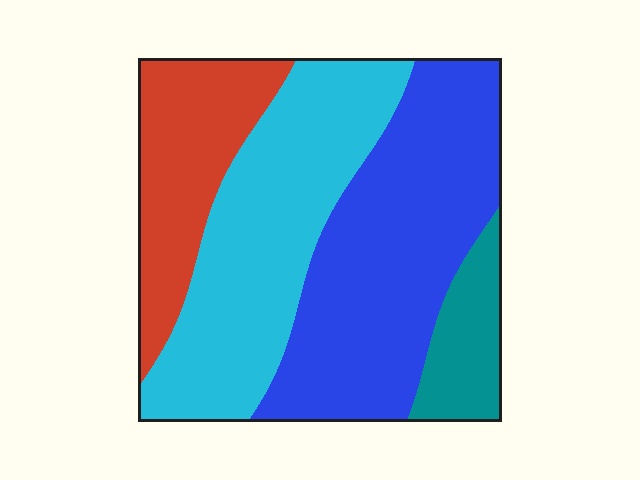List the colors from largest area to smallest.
From largest to smallest: blue, cyan, red, teal.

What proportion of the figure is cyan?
Cyan takes up between a quarter and a half of the figure.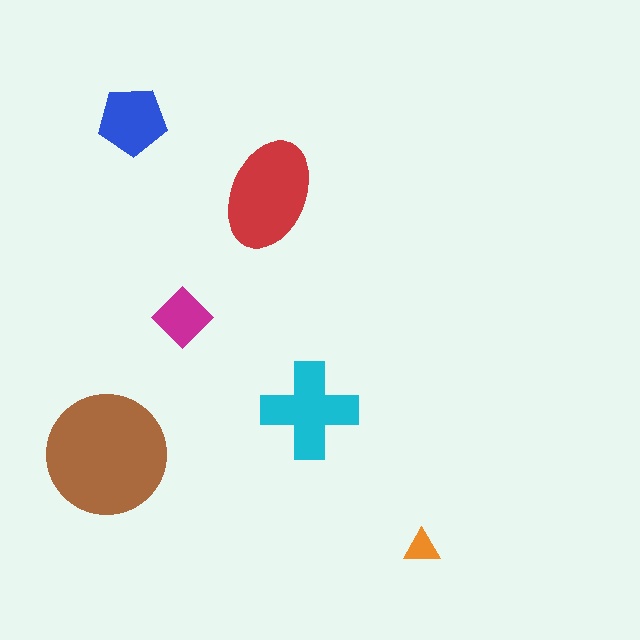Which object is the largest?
The brown circle.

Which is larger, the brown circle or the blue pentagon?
The brown circle.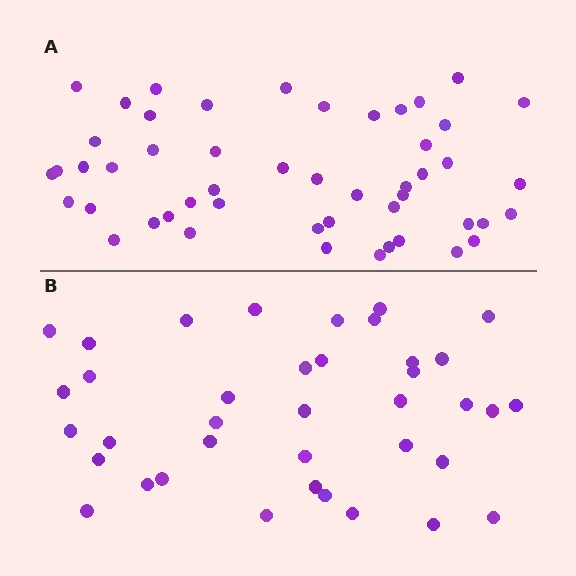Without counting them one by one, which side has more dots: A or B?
Region A (the top region) has more dots.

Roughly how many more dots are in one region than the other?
Region A has roughly 12 or so more dots than region B.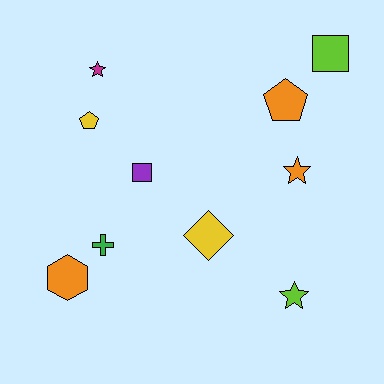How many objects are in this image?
There are 10 objects.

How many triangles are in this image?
There are no triangles.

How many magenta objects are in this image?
There is 1 magenta object.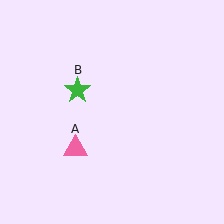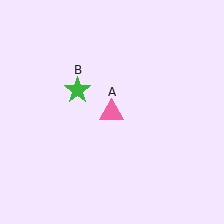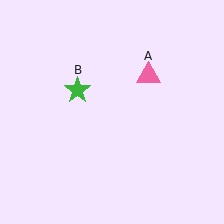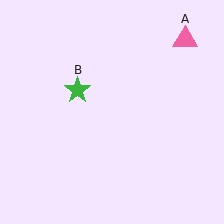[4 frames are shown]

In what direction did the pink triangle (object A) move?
The pink triangle (object A) moved up and to the right.